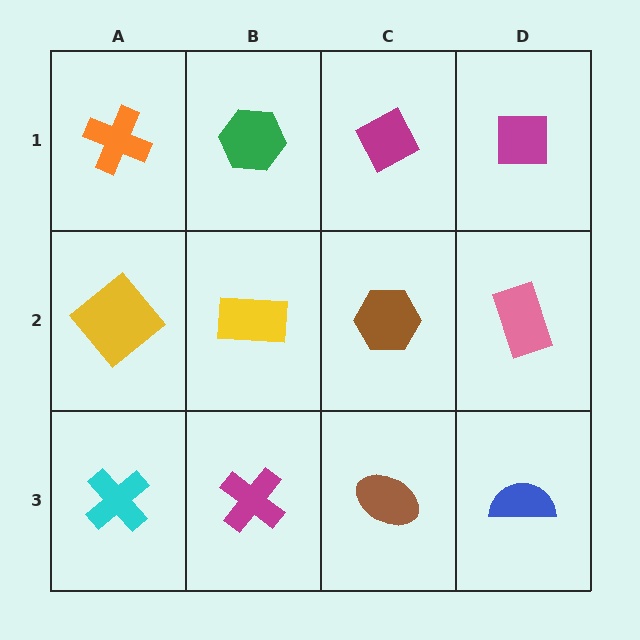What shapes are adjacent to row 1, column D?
A pink rectangle (row 2, column D), a magenta diamond (row 1, column C).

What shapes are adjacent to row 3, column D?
A pink rectangle (row 2, column D), a brown ellipse (row 3, column C).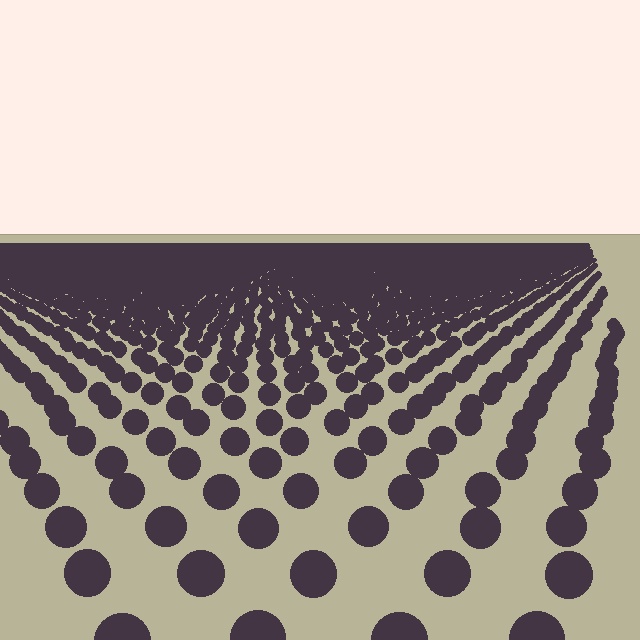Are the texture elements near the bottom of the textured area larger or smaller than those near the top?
Larger. Near the bottom, elements are closer to the viewer and appear at a bigger on-screen size.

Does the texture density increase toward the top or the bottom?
Density increases toward the top.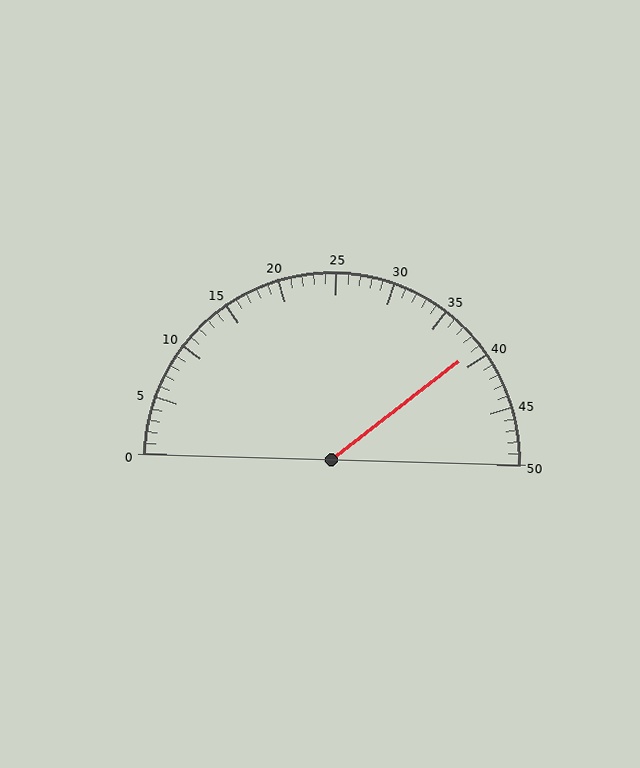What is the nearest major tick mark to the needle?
The nearest major tick mark is 40.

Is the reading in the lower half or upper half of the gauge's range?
The reading is in the upper half of the range (0 to 50).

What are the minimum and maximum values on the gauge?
The gauge ranges from 0 to 50.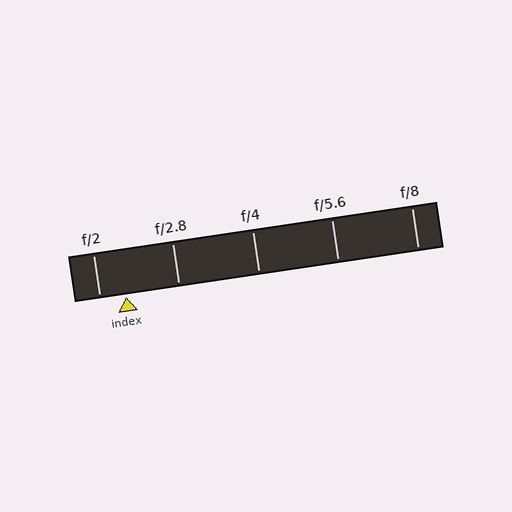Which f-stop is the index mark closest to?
The index mark is closest to f/2.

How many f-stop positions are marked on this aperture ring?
There are 5 f-stop positions marked.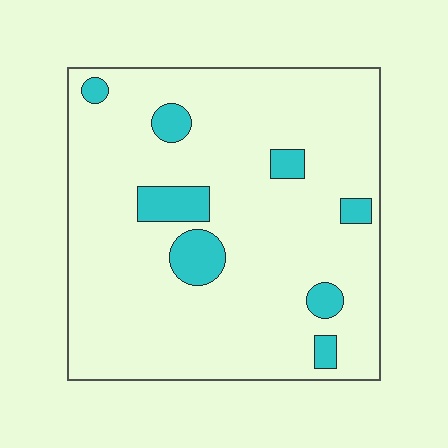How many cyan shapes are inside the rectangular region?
8.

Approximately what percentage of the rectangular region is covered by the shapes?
Approximately 10%.